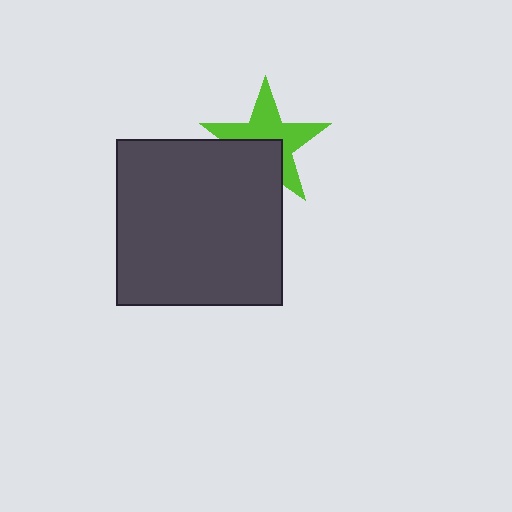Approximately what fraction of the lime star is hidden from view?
Roughly 40% of the lime star is hidden behind the dark gray square.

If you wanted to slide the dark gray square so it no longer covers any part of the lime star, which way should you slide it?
Slide it down — that is the most direct way to separate the two shapes.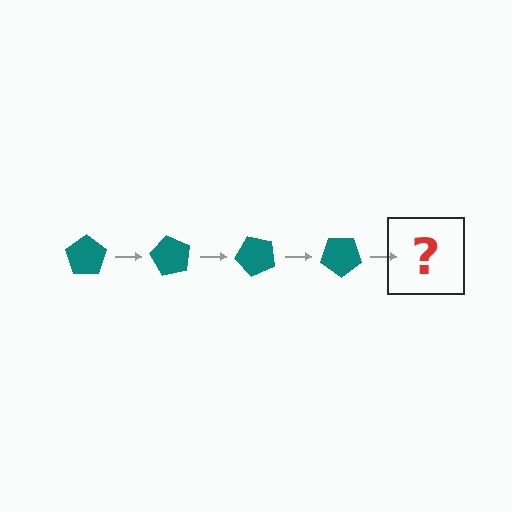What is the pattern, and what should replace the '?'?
The pattern is that the pentagon rotates 60 degrees each step. The '?' should be a teal pentagon rotated 240 degrees.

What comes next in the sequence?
The next element should be a teal pentagon rotated 240 degrees.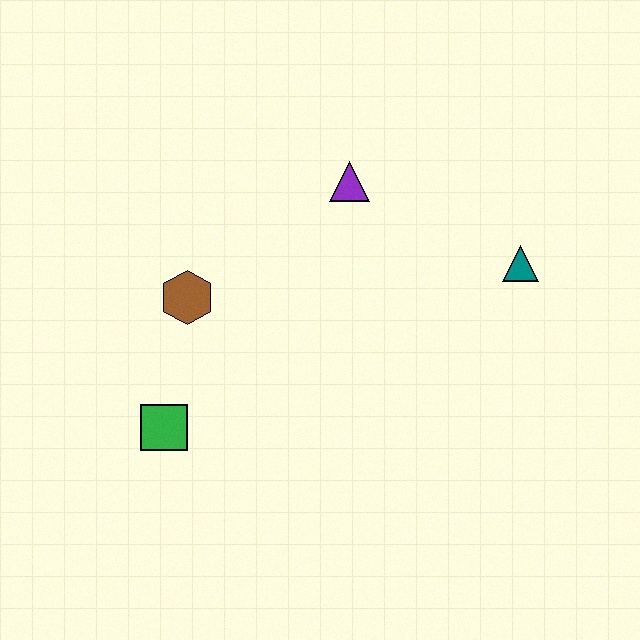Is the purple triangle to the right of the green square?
Yes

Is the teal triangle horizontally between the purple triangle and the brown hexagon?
No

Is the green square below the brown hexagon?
Yes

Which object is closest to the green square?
The brown hexagon is closest to the green square.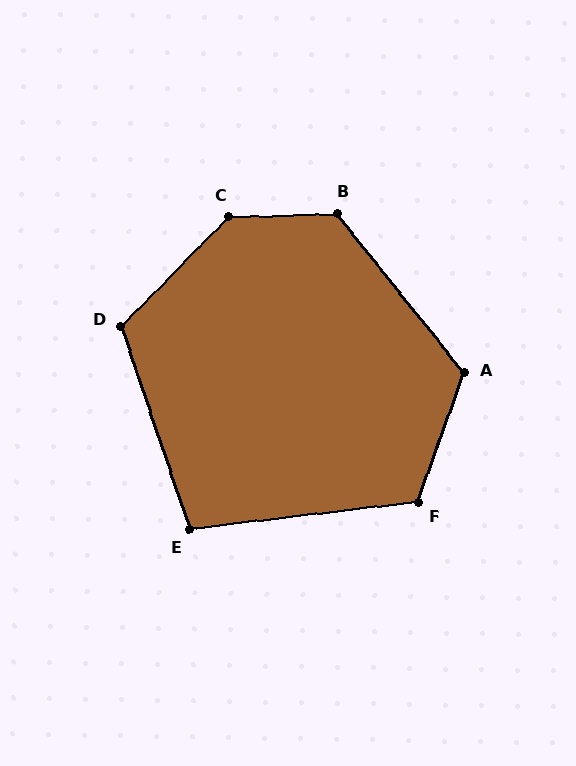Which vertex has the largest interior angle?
C, at approximately 136 degrees.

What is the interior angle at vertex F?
Approximately 116 degrees (obtuse).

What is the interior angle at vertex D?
Approximately 117 degrees (obtuse).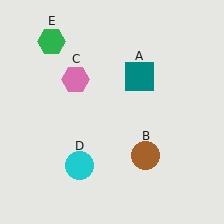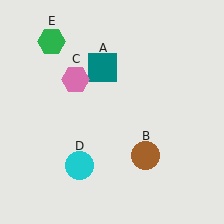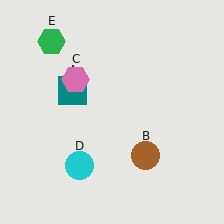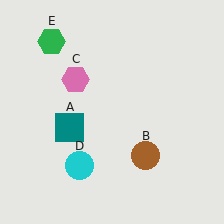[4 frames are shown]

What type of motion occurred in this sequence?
The teal square (object A) rotated counterclockwise around the center of the scene.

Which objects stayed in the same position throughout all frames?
Brown circle (object B) and pink hexagon (object C) and cyan circle (object D) and green hexagon (object E) remained stationary.